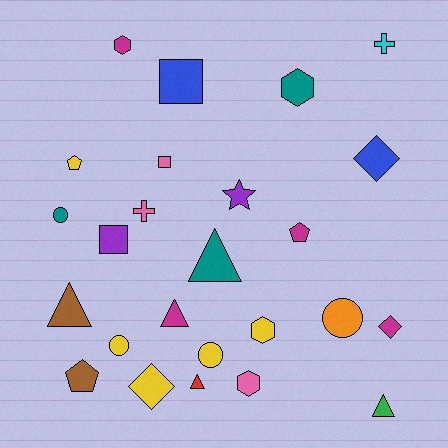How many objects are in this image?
There are 25 objects.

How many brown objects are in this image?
There are 2 brown objects.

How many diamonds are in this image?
There are 3 diamonds.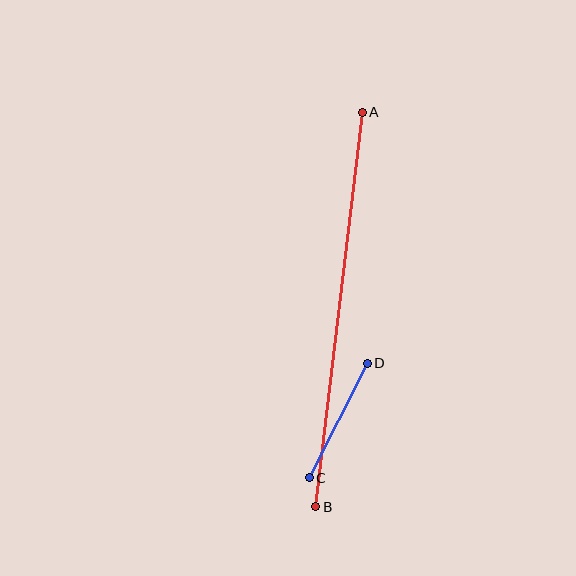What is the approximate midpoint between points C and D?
The midpoint is at approximately (338, 420) pixels.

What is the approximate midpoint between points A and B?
The midpoint is at approximately (339, 309) pixels.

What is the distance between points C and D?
The distance is approximately 128 pixels.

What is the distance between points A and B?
The distance is approximately 397 pixels.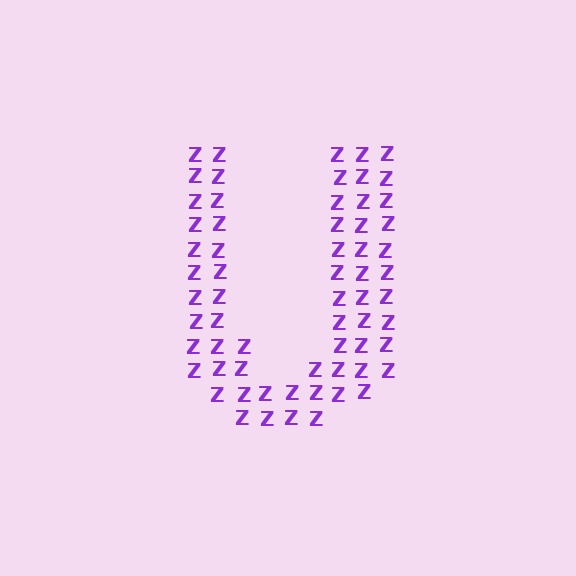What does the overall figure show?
The overall figure shows the letter U.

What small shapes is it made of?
It is made of small letter Z's.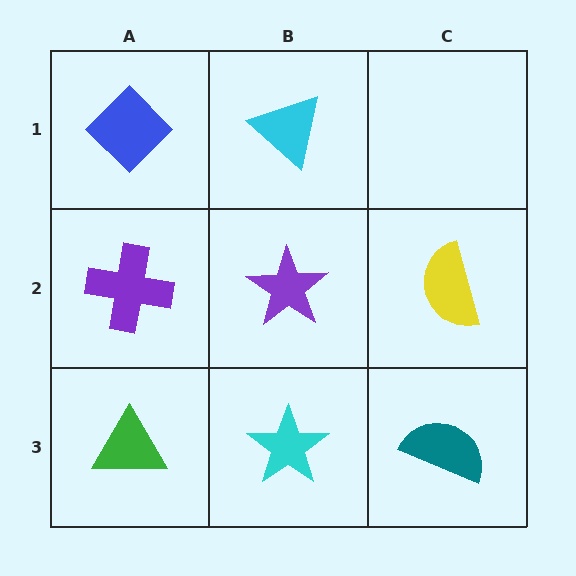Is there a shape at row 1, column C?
No, that cell is empty.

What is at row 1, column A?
A blue diamond.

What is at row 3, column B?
A cyan star.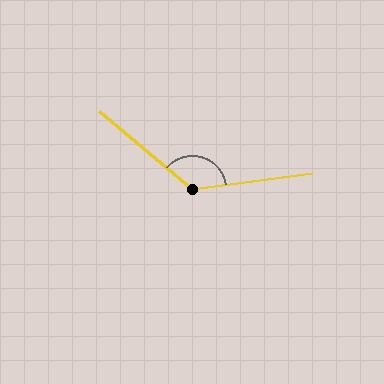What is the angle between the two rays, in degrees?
Approximately 132 degrees.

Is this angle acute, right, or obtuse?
It is obtuse.